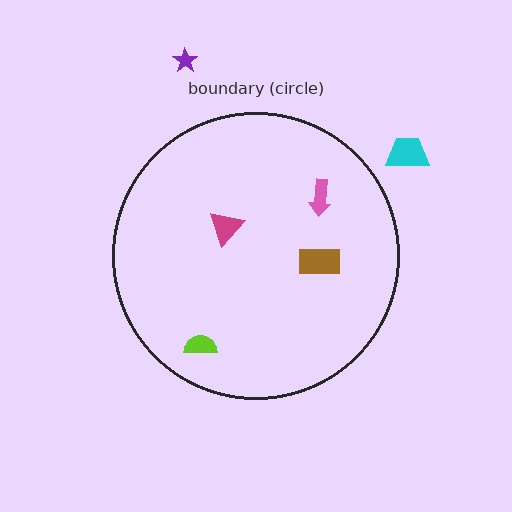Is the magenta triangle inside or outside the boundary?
Inside.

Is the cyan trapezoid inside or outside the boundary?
Outside.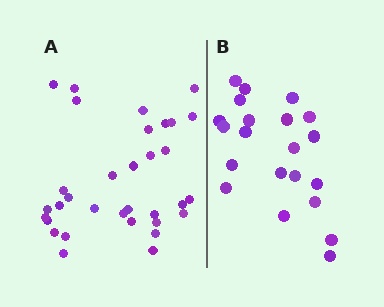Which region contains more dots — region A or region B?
Region A (the left region) has more dots.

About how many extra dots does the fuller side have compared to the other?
Region A has roughly 12 or so more dots than region B.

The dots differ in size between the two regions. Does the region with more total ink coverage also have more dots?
No. Region B has more total ink coverage because its dots are larger, but region A actually contains more individual dots. Total area can be misleading — the number of items is what matters here.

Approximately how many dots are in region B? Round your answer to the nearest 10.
About 20 dots. (The exact count is 21, which rounds to 20.)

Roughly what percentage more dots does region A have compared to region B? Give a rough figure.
About 55% more.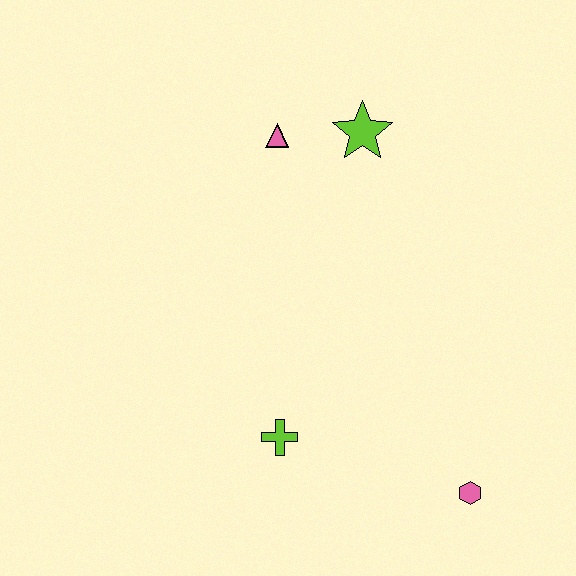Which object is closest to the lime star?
The pink triangle is closest to the lime star.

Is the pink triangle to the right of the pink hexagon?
No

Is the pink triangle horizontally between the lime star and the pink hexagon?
No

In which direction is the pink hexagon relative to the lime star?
The pink hexagon is below the lime star.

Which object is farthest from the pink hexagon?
The pink triangle is farthest from the pink hexagon.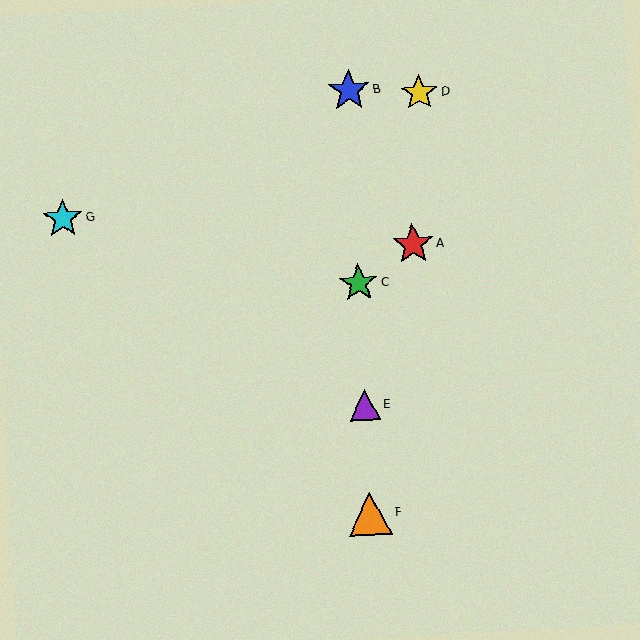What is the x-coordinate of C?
Object C is at x≈359.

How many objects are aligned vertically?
4 objects (B, C, E, F) are aligned vertically.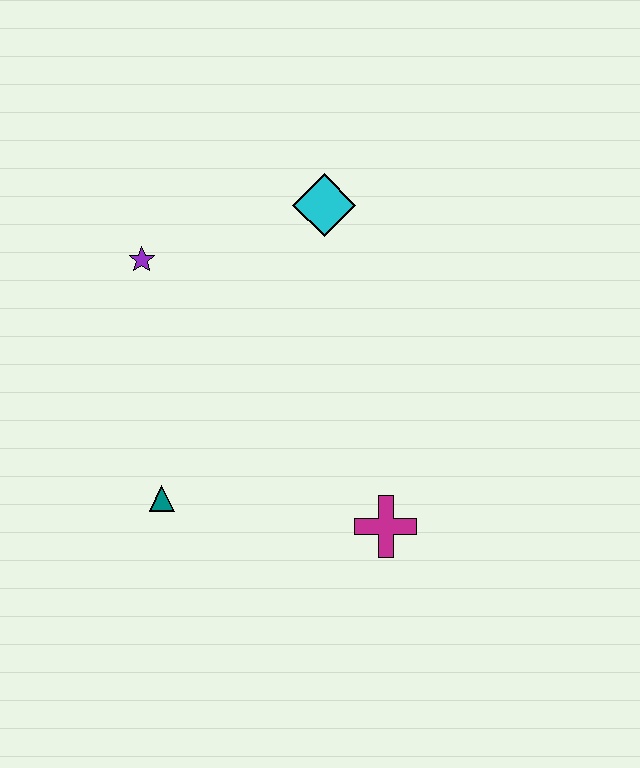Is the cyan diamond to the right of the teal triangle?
Yes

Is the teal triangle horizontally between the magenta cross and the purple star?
Yes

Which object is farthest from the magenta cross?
The purple star is farthest from the magenta cross.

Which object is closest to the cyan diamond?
The purple star is closest to the cyan diamond.